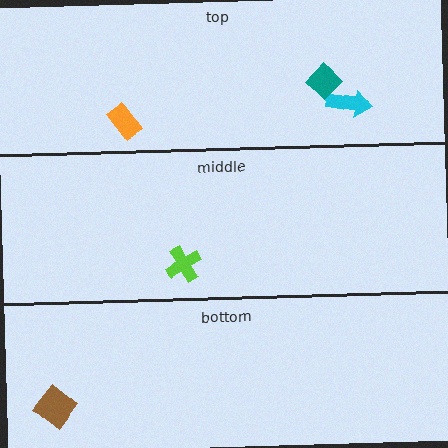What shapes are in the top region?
The cyan arrow, the teal diamond, the orange rectangle.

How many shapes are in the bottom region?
1.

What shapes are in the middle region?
The lime cross.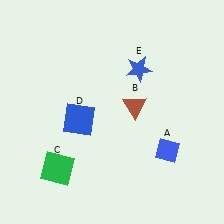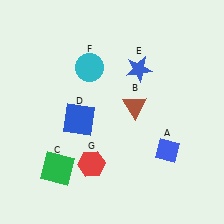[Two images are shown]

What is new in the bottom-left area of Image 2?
A red hexagon (G) was added in the bottom-left area of Image 2.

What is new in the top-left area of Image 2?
A cyan circle (F) was added in the top-left area of Image 2.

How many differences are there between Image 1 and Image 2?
There are 2 differences between the two images.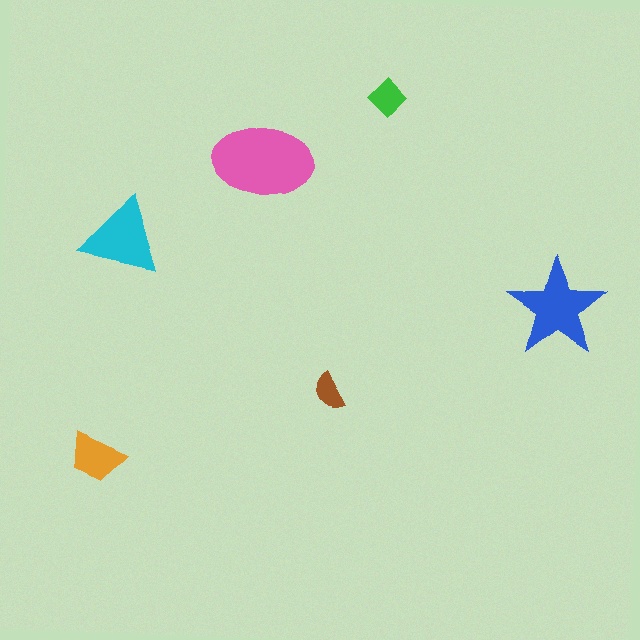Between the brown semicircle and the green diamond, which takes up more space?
The green diamond.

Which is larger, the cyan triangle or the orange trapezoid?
The cyan triangle.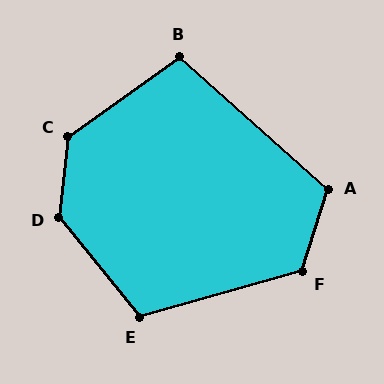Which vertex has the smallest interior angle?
B, at approximately 103 degrees.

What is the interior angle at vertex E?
Approximately 113 degrees (obtuse).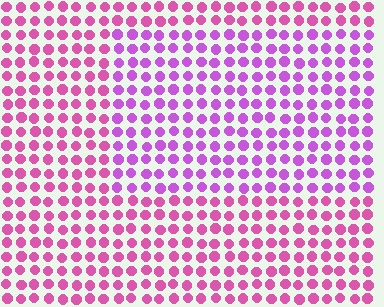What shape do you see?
I see a rectangle.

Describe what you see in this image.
The image is filled with small pink elements in a uniform arrangement. A rectangle-shaped region is visible where the elements are tinted to a slightly different hue, forming a subtle color boundary.